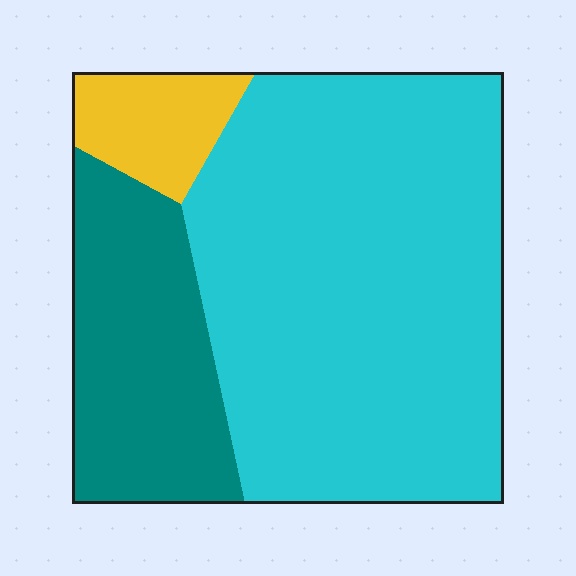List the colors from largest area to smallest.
From largest to smallest: cyan, teal, yellow.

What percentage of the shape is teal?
Teal takes up less than a quarter of the shape.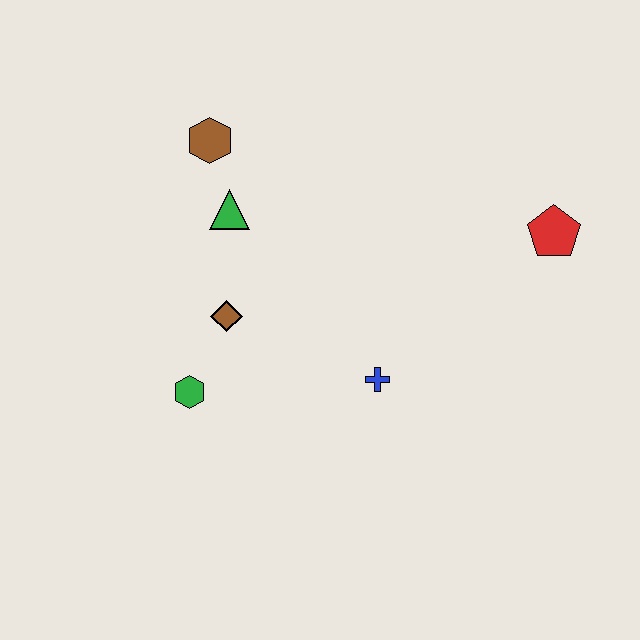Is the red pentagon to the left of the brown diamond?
No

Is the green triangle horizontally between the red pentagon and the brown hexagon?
Yes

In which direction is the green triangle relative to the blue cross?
The green triangle is above the blue cross.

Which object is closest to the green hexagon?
The brown diamond is closest to the green hexagon.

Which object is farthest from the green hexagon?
The red pentagon is farthest from the green hexagon.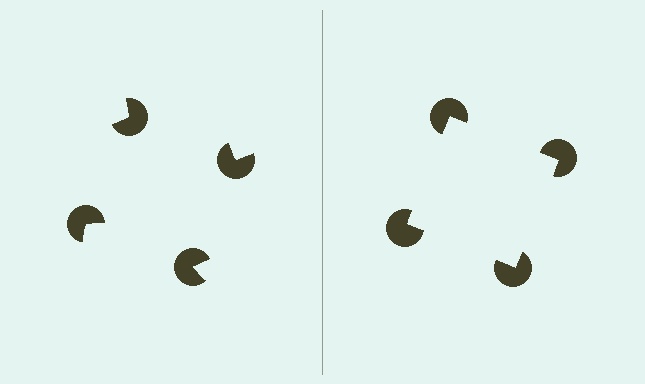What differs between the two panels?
The pac-man discs are positioned identically on both sides; only the wedge orientations differ. On the right they align to a square; on the left they are misaligned.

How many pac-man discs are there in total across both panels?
8 — 4 on each side.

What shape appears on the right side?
An illusory square.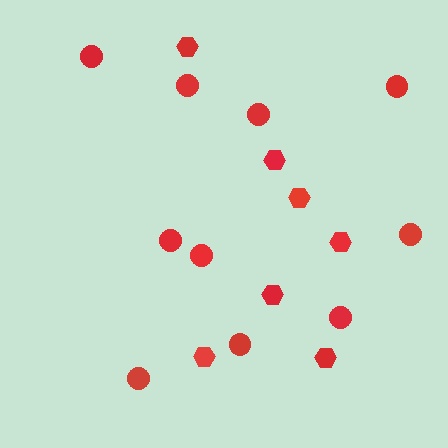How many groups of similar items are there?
There are 2 groups: one group of hexagons (7) and one group of circles (10).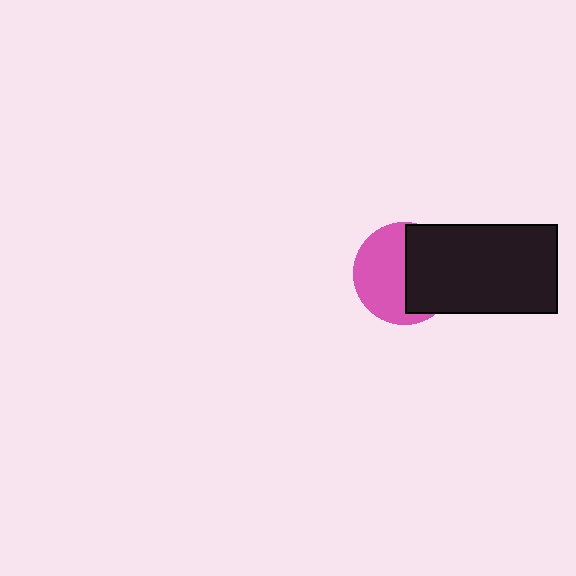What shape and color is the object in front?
The object in front is a black rectangle.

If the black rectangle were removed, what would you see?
You would see the complete pink circle.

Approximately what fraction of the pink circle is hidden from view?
Roughly 46% of the pink circle is hidden behind the black rectangle.